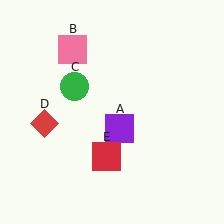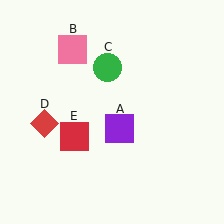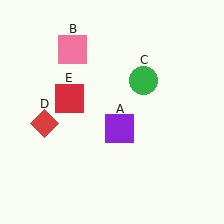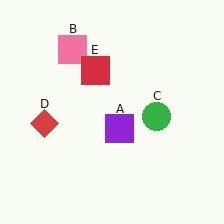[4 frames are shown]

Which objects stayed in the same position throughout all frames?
Purple square (object A) and pink square (object B) and red diamond (object D) remained stationary.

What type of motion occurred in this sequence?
The green circle (object C), red square (object E) rotated clockwise around the center of the scene.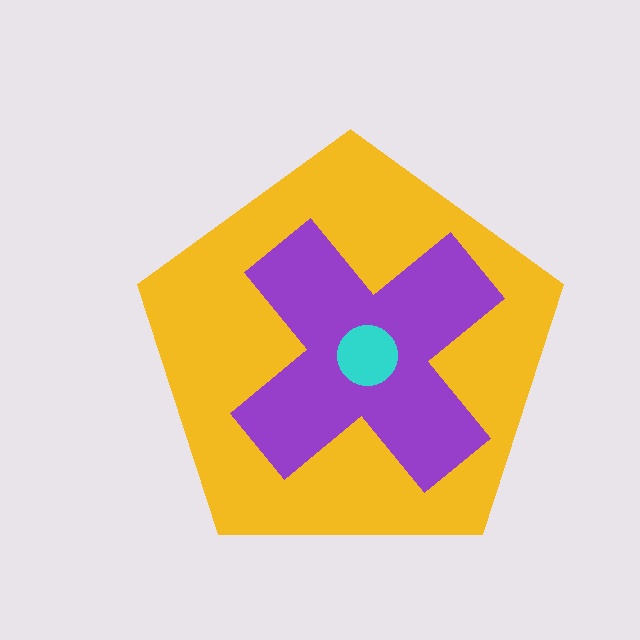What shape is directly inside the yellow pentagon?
The purple cross.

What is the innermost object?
The cyan circle.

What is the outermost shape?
The yellow pentagon.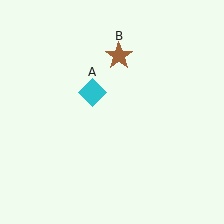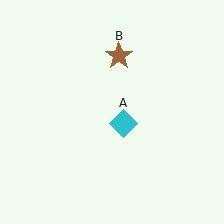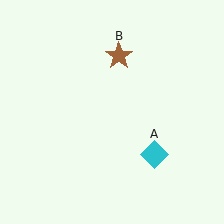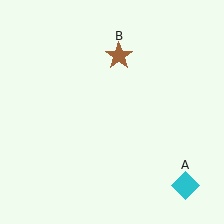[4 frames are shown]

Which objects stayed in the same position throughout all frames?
Brown star (object B) remained stationary.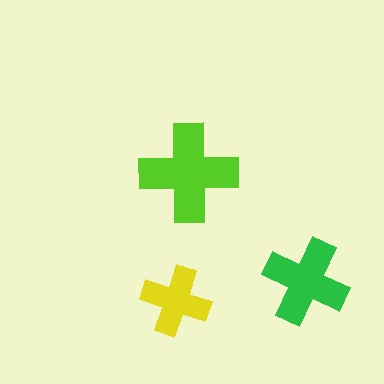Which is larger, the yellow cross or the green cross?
The green one.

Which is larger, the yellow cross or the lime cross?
The lime one.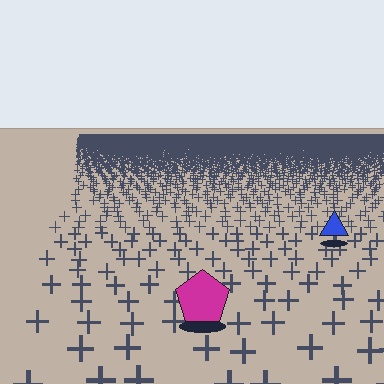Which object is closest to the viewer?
The magenta pentagon is closest. The texture marks near it are larger and more spread out.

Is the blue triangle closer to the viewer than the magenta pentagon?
No. The magenta pentagon is closer — you can tell from the texture gradient: the ground texture is coarser near it.